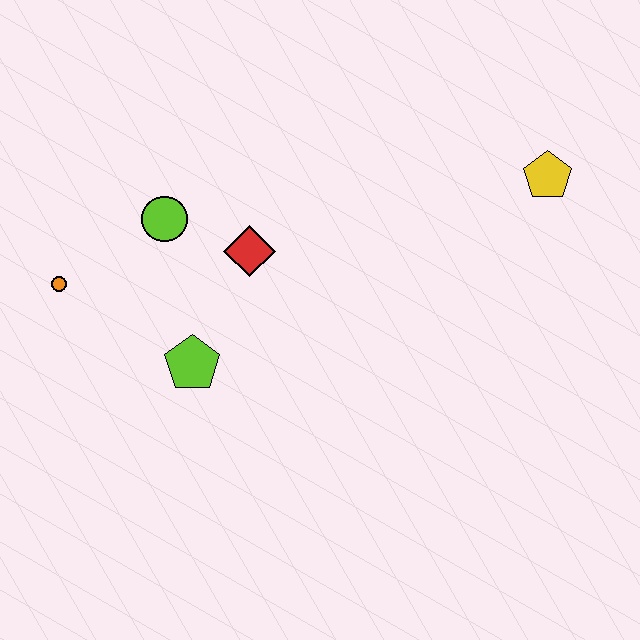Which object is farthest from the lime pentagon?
The yellow pentagon is farthest from the lime pentagon.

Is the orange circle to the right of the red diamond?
No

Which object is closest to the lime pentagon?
The red diamond is closest to the lime pentagon.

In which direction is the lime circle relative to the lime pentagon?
The lime circle is above the lime pentagon.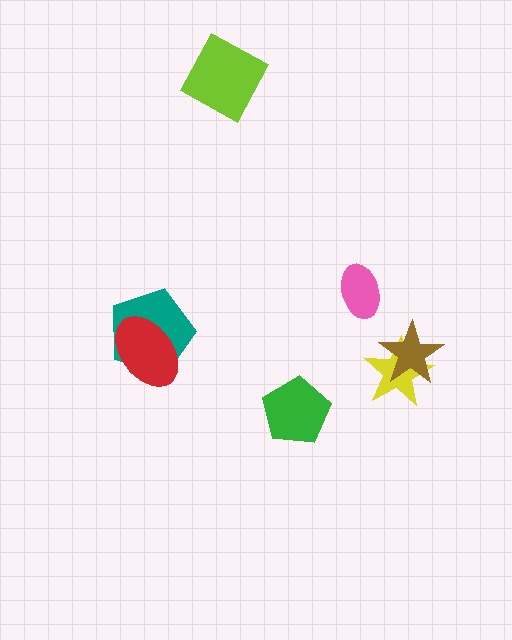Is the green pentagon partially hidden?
No, no other shape covers it.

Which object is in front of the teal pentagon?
The red ellipse is in front of the teal pentagon.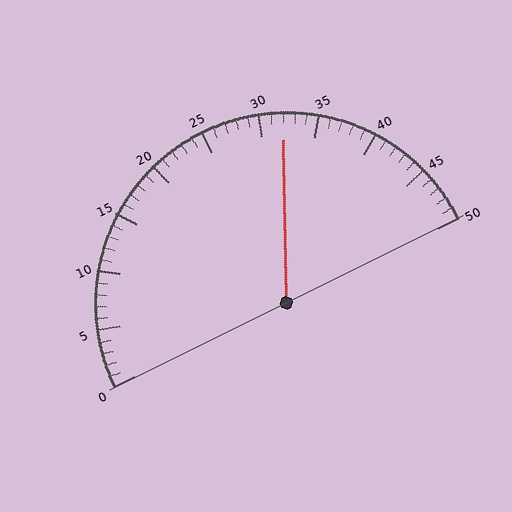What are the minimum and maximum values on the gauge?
The gauge ranges from 0 to 50.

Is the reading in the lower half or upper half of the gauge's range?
The reading is in the upper half of the range (0 to 50).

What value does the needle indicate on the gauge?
The needle indicates approximately 32.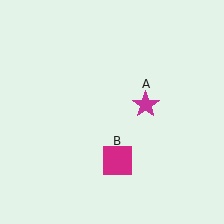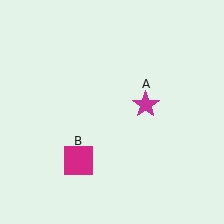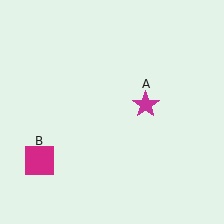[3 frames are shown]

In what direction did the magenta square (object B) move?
The magenta square (object B) moved left.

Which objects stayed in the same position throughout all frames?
Magenta star (object A) remained stationary.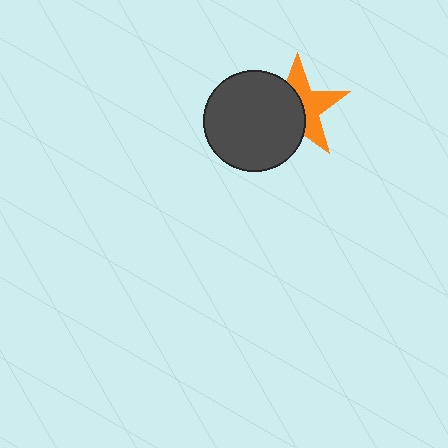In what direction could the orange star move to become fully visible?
The orange star could move right. That would shift it out from behind the dark gray circle entirely.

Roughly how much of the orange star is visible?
About half of it is visible (roughly 48%).